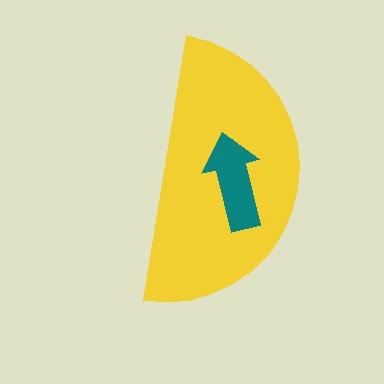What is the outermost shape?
The yellow semicircle.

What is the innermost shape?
The teal arrow.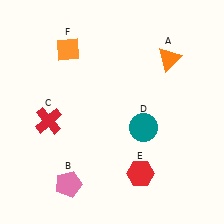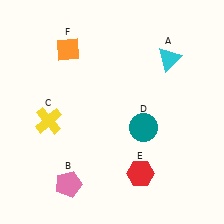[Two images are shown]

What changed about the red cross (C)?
In Image 1, C is red. In Image 2, it changed to yellow.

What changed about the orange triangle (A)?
In Image 1, A is orange. In Image 2, it changed to cyan.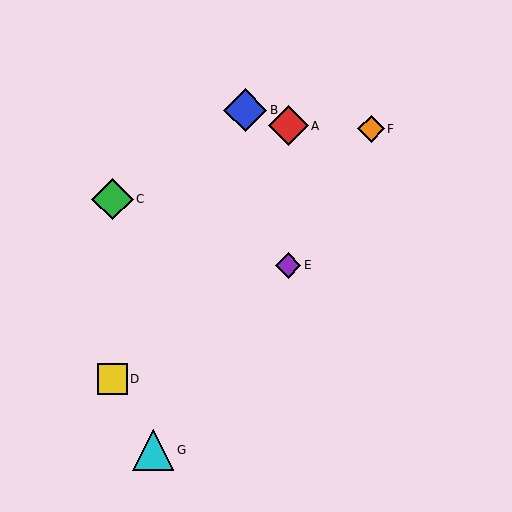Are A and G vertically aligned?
No, A is at x≈288 and G is at x≈153.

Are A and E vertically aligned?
Yes, both are at x≈288.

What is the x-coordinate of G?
Object G is at x≈153.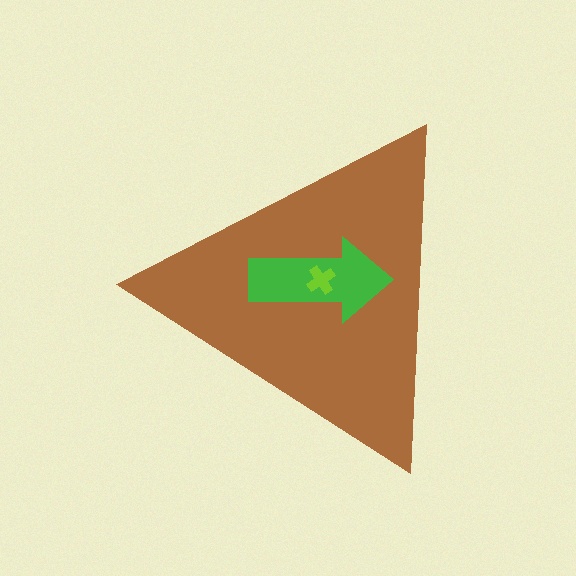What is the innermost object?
The lime cross.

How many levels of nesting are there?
3.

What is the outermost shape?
The brown triangle.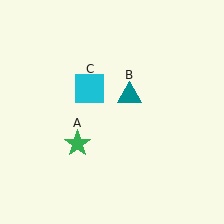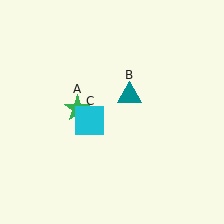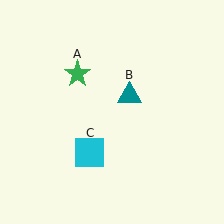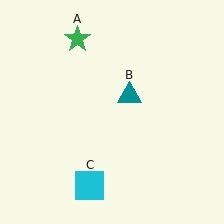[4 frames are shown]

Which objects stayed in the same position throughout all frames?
Teal triangle (object B) remained stationary.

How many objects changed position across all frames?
2 objects changed position: green star (object A), cyan square (object C).